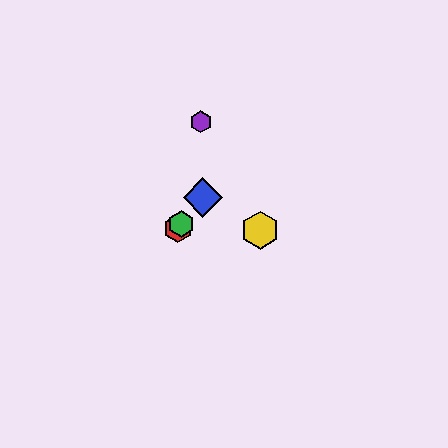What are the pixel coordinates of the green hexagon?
The green hexagon is at (181, 224).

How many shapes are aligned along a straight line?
3 shapes (the red hexagon, the blue diamond, the green hexagon) are aligned along a straight line.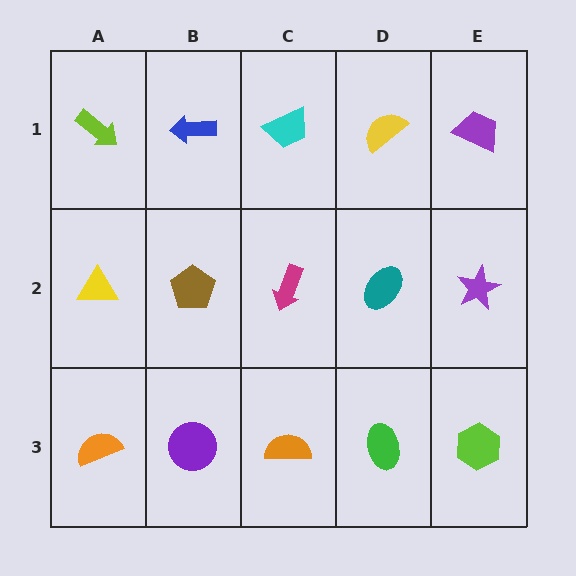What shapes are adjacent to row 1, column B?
A brown pentagon (row 2, column B), a lime arrow (row 1, column A), a cyan trapezoid (row 1, column C).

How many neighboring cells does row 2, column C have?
4.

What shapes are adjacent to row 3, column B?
A brown pentagon (row 2, column B), an orange semicircle (row 3, column A), an orange semicircle (row 3, column C).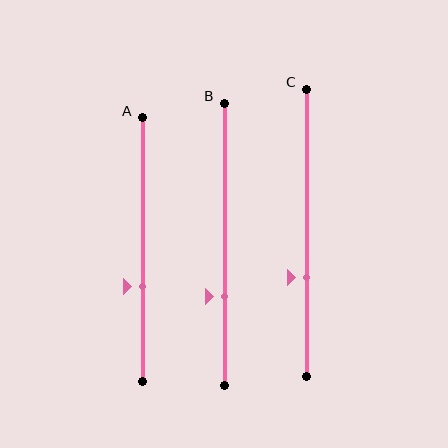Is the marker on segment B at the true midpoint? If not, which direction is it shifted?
No, the marker on segment B is shifted downward by about 18% of the segment length.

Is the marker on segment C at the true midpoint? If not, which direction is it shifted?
No, the marker on segment C is shifted downward by about 15% of the segment length.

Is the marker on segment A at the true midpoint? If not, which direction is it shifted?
No, the marker on segment A is shifted downward by about 14% of the segment length.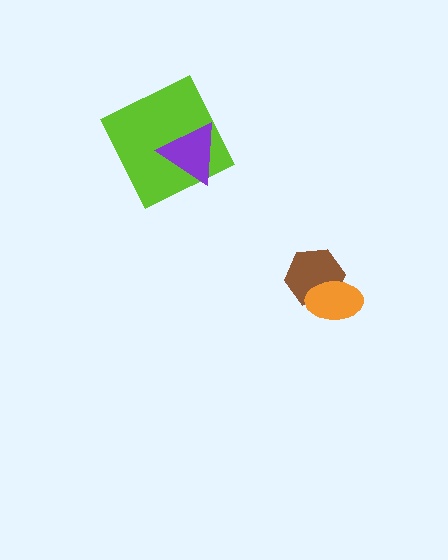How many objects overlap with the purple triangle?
1 object overlaps with the purple triangle.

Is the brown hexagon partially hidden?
Yes, it is partially covered by another shape.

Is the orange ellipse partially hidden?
No, no other shape covers it.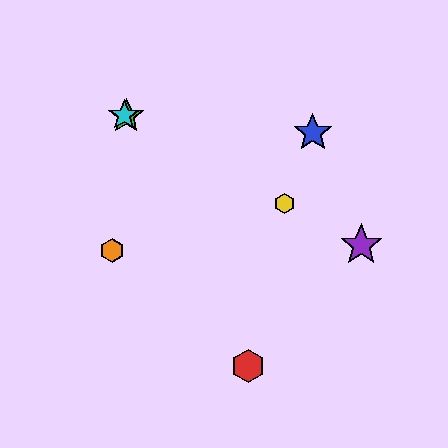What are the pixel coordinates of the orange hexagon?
The orange hexagon is at (112, 250).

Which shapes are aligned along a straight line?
The green star, the yellow hexagon, the purple star, the cyan star are aligned along a straight line.